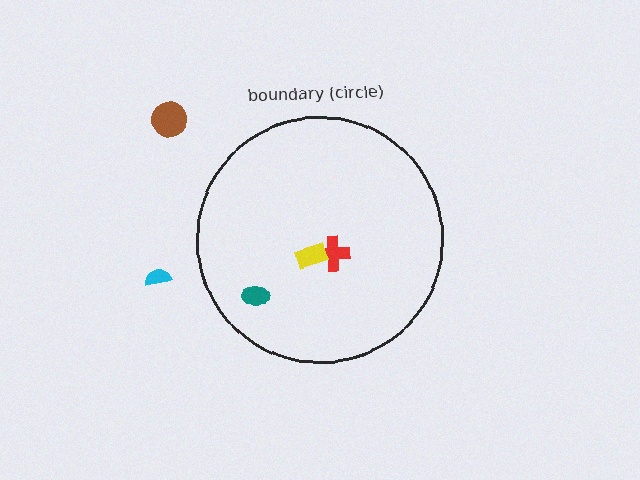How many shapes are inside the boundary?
3 inside, 2 outside.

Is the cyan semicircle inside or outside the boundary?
Outside.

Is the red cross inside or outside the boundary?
Inside.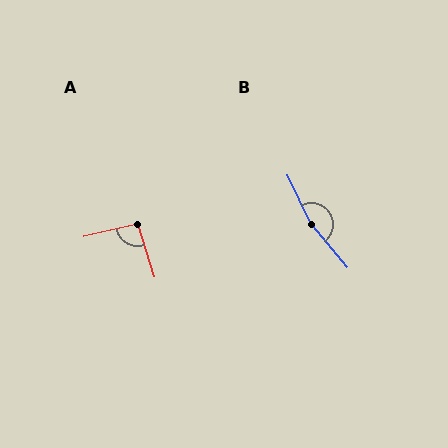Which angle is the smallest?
A, at approximately 94 degrees.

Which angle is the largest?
B, at approximately 165 degrees.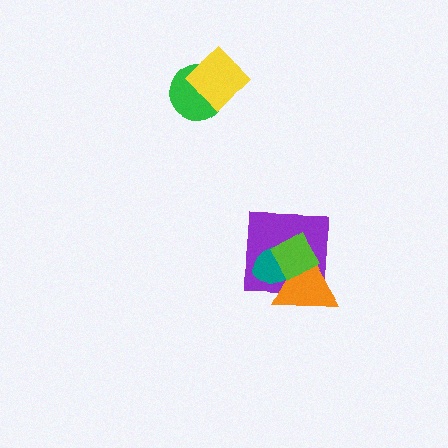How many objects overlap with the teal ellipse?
3 objects overlap with the teal ellipse.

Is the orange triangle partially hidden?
Yes, it is partially covered by another shape.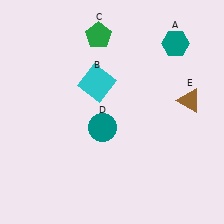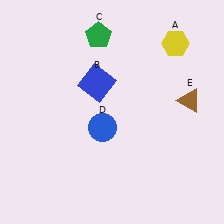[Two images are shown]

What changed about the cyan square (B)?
In Image 1, B is cyan. In Image 2, it changed to blue.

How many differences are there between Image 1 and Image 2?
There are 3 differences between the two images.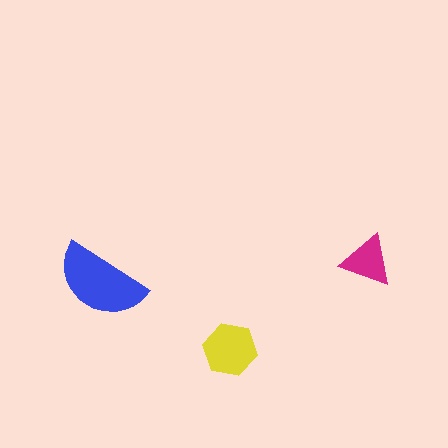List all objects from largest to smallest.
The blue semicircle, the yellow hexagon, the magenta triangle.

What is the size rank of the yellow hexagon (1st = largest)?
2nd.